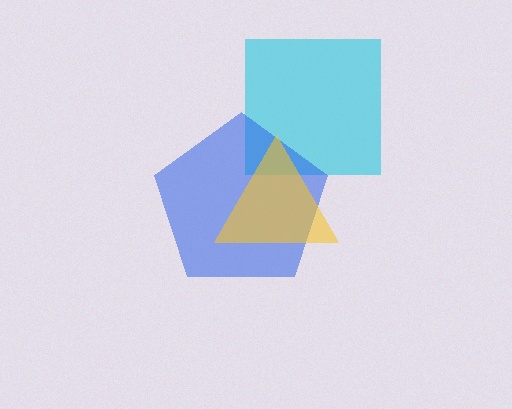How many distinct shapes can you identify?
There are 3 distinct shapes: a cyan square, a blue pentagon, a yellow triangle.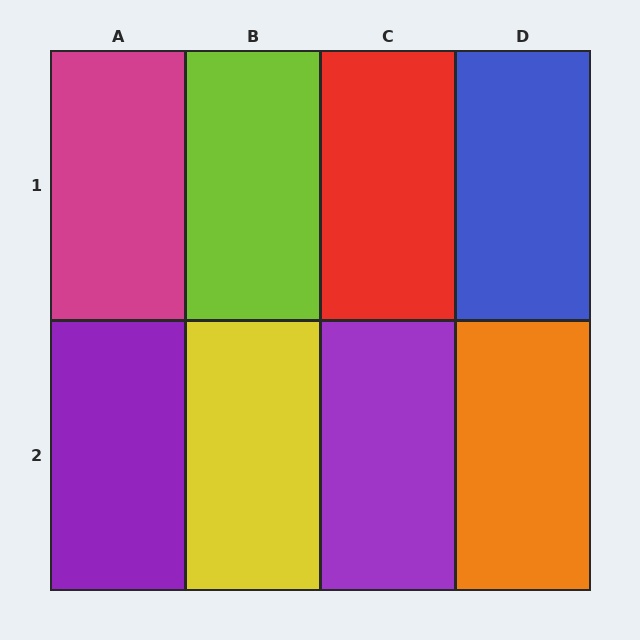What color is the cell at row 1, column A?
Magenta.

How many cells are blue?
1 cell is blue.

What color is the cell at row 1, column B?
Lime.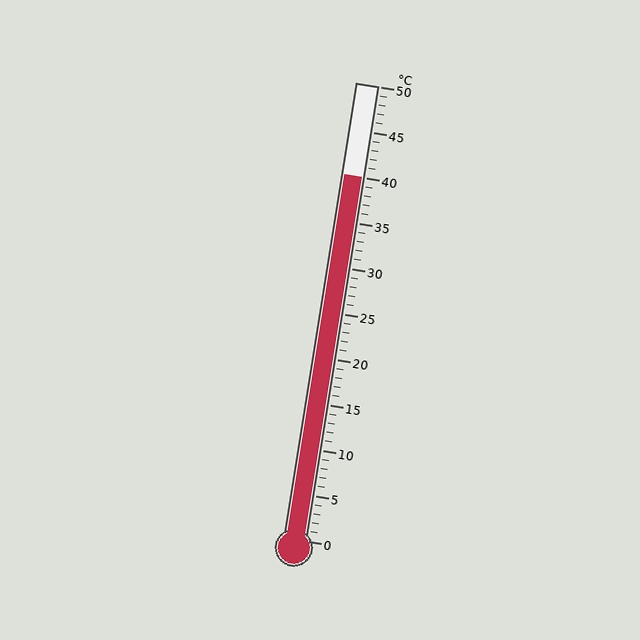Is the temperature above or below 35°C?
The temperature is above 35°C.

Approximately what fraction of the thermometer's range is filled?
The thermometer is filled to approximately 80% of its range.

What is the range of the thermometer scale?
The thermometer scale ranges from 0°C to 50°C.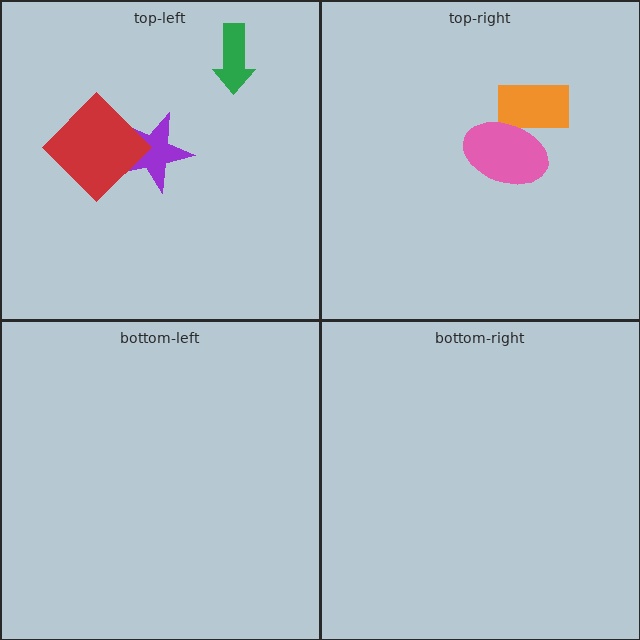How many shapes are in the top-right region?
2.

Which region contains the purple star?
The top-left region.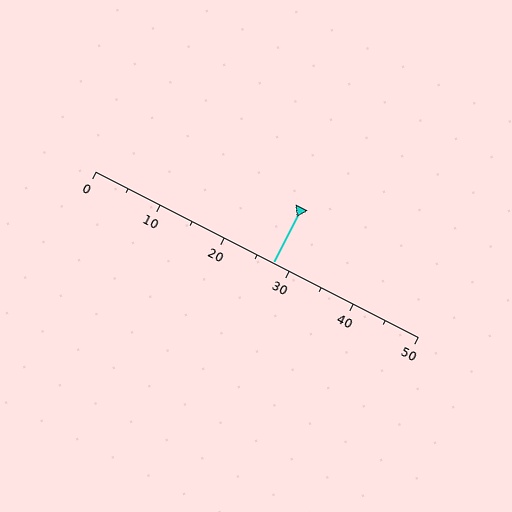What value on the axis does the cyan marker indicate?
The marker indicates approximately 27.5.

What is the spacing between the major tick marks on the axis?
The major ticks are spaced 10 apart.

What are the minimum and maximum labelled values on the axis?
The axis runs from 0 to 50.